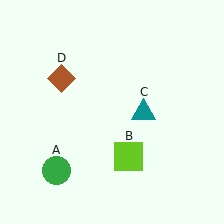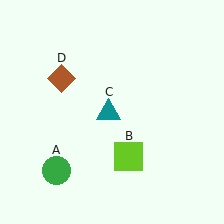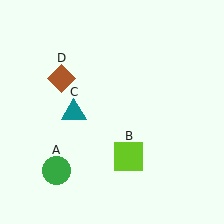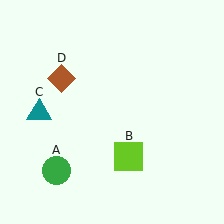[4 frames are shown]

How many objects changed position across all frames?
1 object changed position: teal triangle (object C).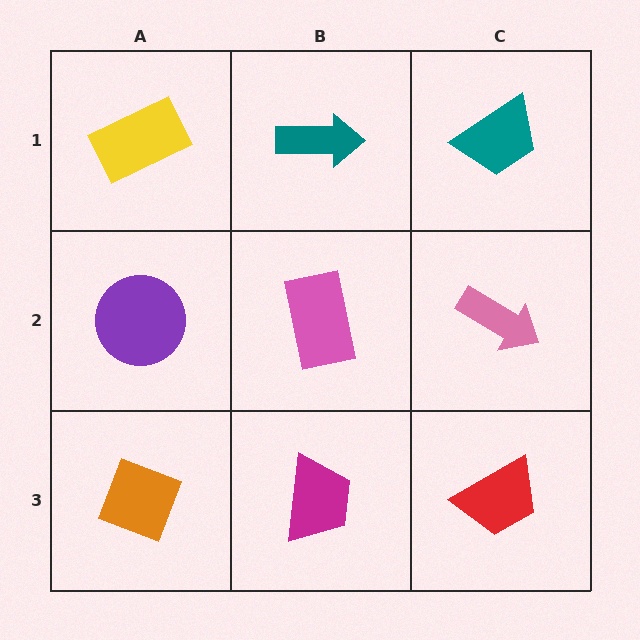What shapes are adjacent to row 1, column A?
A purple circle (row 2, column A), a teal arrow (row 1, column B).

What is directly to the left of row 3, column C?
A magenta trapezoid.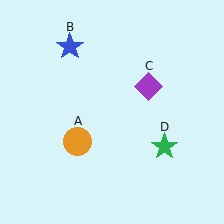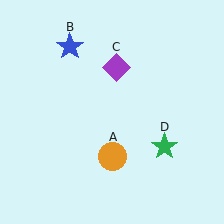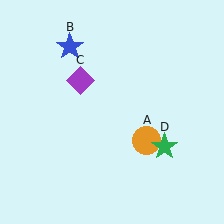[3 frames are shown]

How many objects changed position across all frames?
2 objects changed position: orange circle (object A), purple diamond (object C).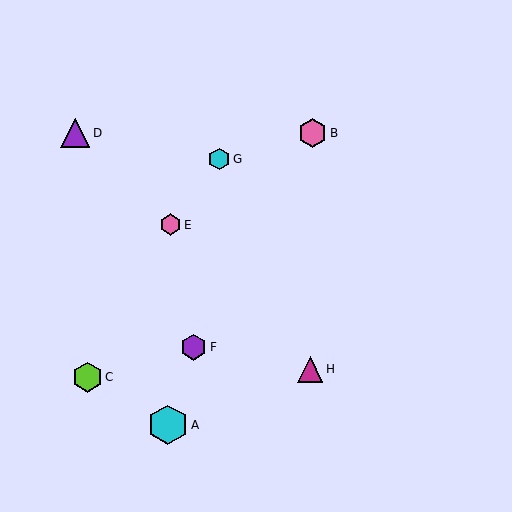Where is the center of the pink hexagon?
The center of the pink hexagon is at (171, 225).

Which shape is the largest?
The cyan hexagon (labeled A) is the largest.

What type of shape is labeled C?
Shape C is a lime hexagon.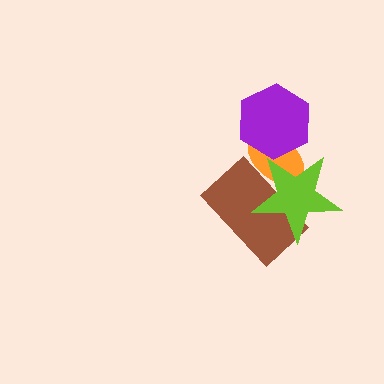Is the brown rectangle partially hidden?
Yes, it is partially covered by another shape.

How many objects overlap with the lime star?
2 objects overlap with the lime star.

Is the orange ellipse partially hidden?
Yes, it is partially covered by another shape.